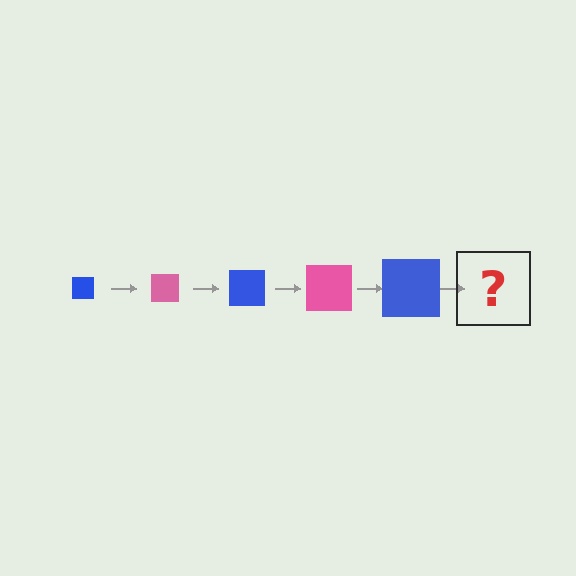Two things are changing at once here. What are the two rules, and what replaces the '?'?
The two rules are that the square grows larger each step and the color cycles through blue and pink. The '?' should be a pink square, larger than the previous one.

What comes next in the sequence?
The next element should be a pink square, larger than the previous one.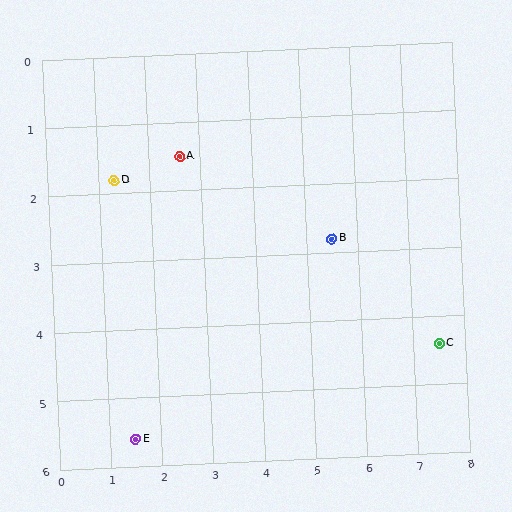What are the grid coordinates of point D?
Point D is at approximately (1.3, 1.8).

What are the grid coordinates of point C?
Point C is at approximately (7.5, 4.4).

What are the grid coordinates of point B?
Point B is at approximately (5.5, 2.8).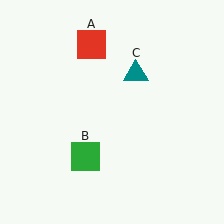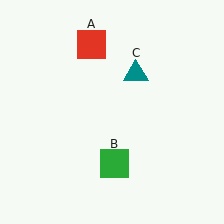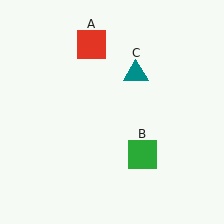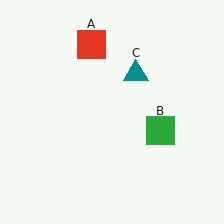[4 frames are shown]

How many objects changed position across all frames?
1 object changed position: green square (object B).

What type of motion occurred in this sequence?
The green square (object B) rotated counterclockwise around the center of the scene.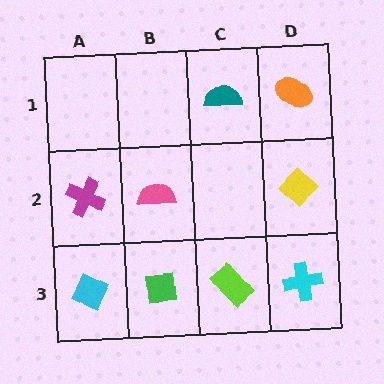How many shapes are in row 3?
4 shapes.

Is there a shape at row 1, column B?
No, that cell is empty.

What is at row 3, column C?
A lime rectangle.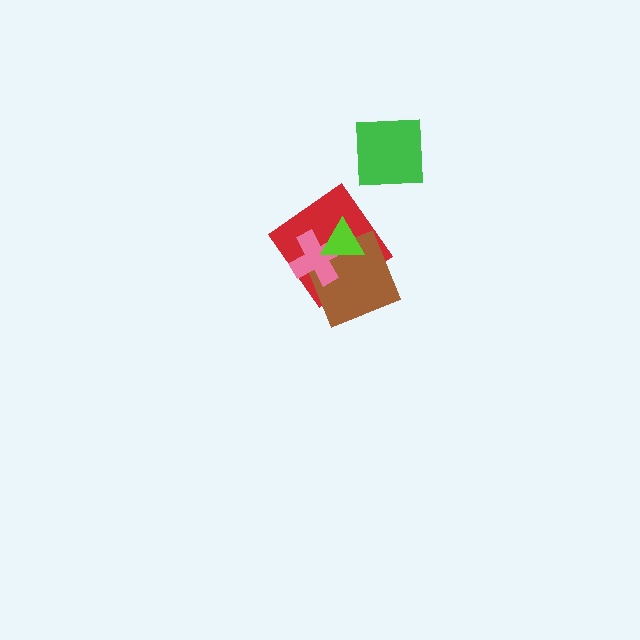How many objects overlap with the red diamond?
3 objects overlap with the red diamond.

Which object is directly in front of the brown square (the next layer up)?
The pink cross is directly in front of the brown square.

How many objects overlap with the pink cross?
3 objects overlap with the pink cross.